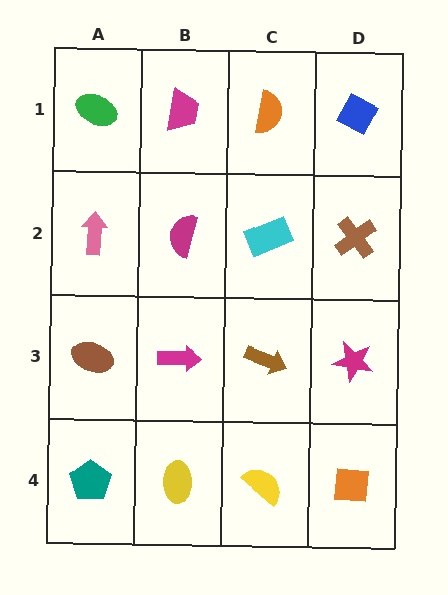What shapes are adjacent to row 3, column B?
A magenta semicircle (row 2, column B), a yellow ellipse (row 4, column B), a brown ellipse (row 3, column A), a brown arrow (row 3, column C).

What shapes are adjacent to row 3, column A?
A pink arrow (row 2, column A), a teal pentagon (row 4, column A), a magenta arrow (row 3, column B).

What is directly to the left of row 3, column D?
A brown arrow.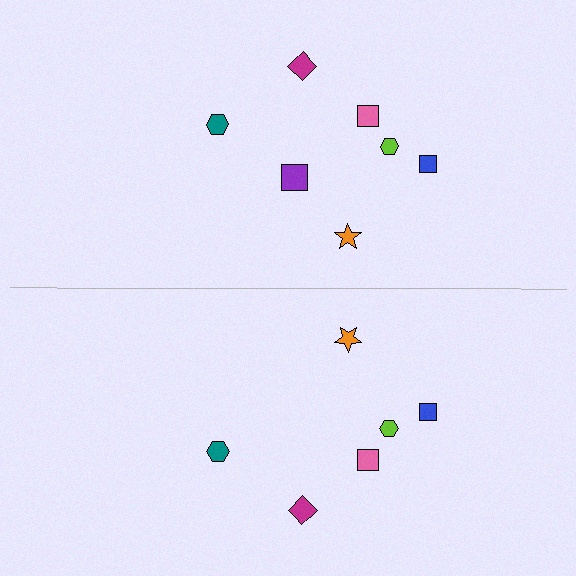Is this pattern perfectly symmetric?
No, the pattern is not perfectly symmetric. A purple square is missing from the bottom side.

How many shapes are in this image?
There are 13 shapes in this image.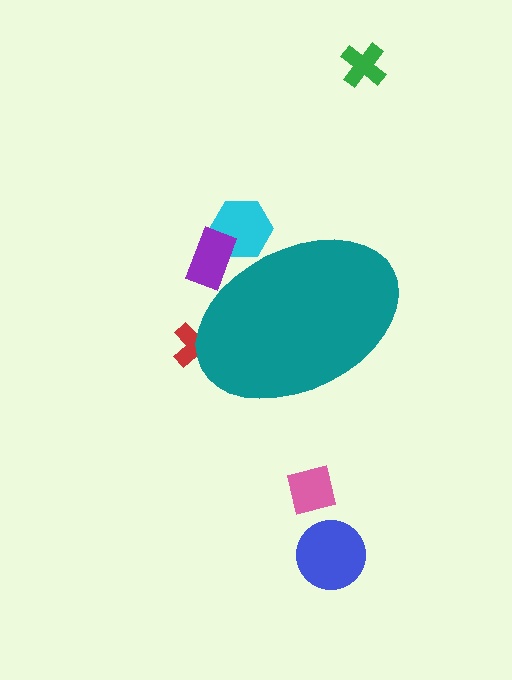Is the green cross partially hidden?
No, the green cross is fully visible.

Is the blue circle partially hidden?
No, the blue circle is fully visible.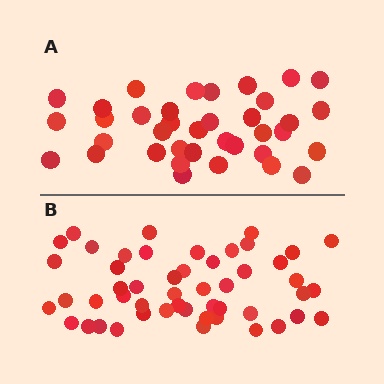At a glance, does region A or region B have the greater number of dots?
Region B (the bottom region) has more dots.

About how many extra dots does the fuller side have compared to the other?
Region B has approximately 15 more dots than region A.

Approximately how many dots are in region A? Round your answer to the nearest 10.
About 40 dots. (The exact count is 37, which rounds to 40.)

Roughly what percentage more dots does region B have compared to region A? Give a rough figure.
About 35% more.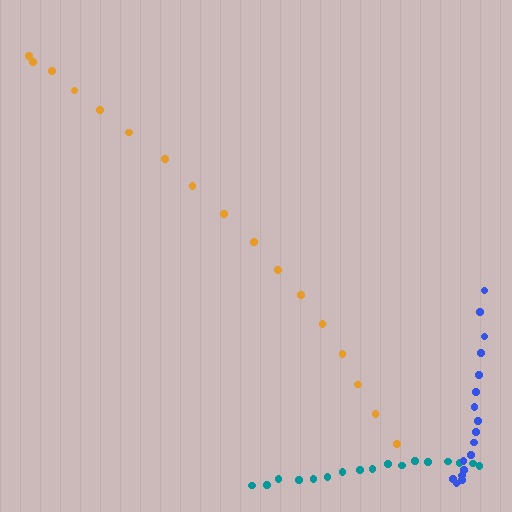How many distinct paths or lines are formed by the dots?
There are 3 distinct paths.